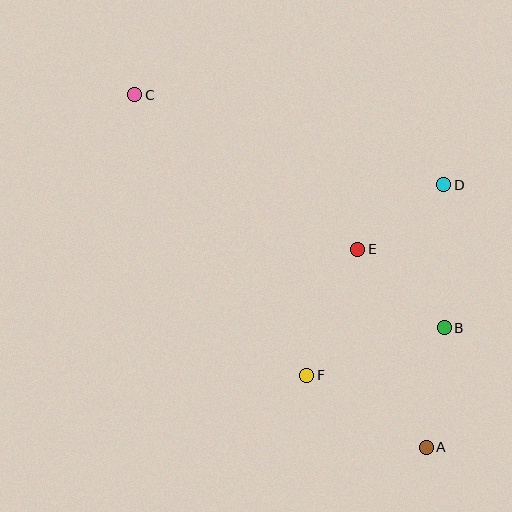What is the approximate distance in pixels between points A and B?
The distance between A and B is approximately 121 pixels.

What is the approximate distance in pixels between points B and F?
The distance between B and F is approximately 146 pixels.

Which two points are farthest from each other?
Points A and C are farthest from each other.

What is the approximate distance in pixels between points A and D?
The distance between A and D is approximately 263 pixels.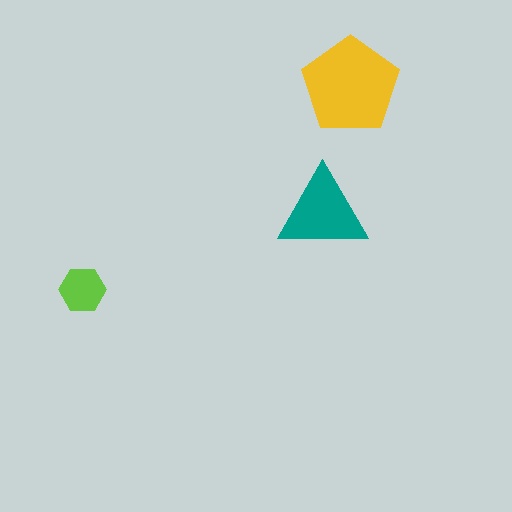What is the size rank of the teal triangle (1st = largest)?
2nd.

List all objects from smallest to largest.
The lime hexagon, the teal triangle, the yellow pentagon.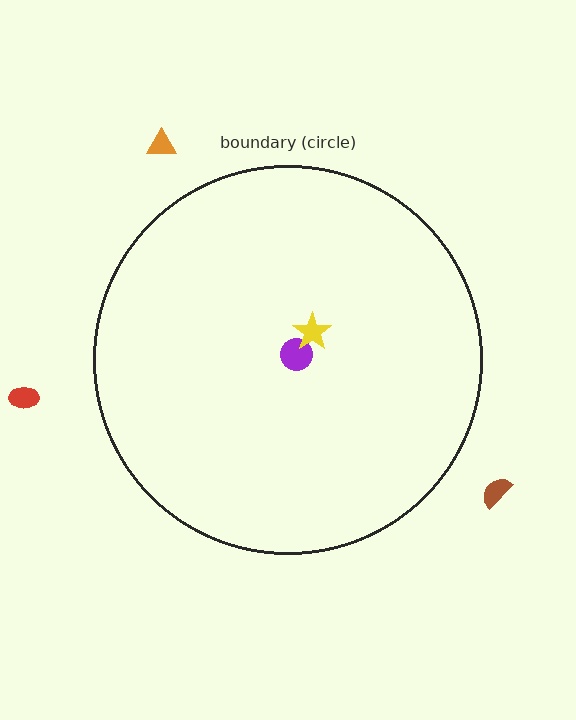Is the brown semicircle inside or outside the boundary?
Outside.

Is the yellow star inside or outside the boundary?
Inside.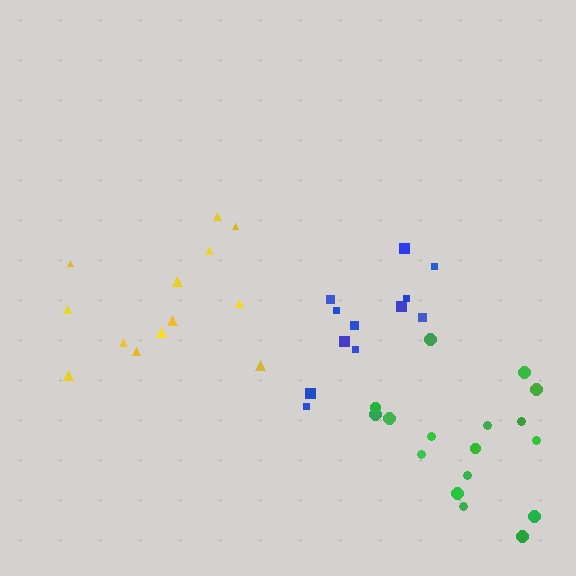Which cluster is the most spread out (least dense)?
Blue.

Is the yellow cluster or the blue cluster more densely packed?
Yellow.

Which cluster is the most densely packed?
Green.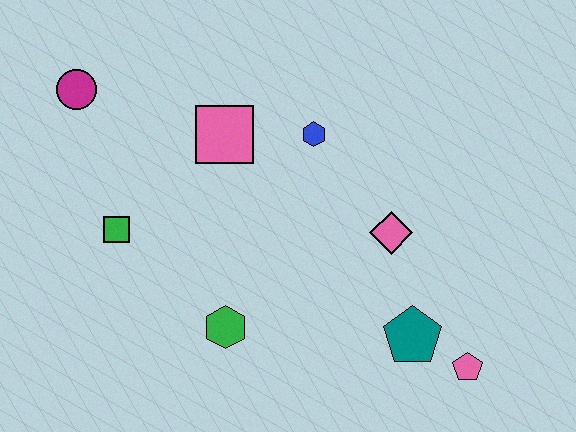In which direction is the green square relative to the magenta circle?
The green square is below the magenta circle.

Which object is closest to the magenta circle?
The green square is closest to the magenta circle.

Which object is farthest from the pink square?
The pink pentagon is farthest from the pink square.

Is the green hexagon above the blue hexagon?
No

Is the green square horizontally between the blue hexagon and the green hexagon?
No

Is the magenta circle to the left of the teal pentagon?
Yes